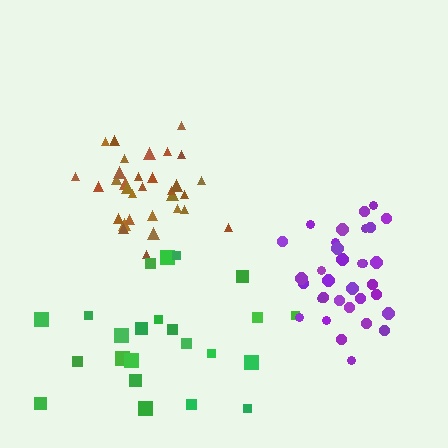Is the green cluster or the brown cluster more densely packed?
Brown.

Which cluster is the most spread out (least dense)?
Green.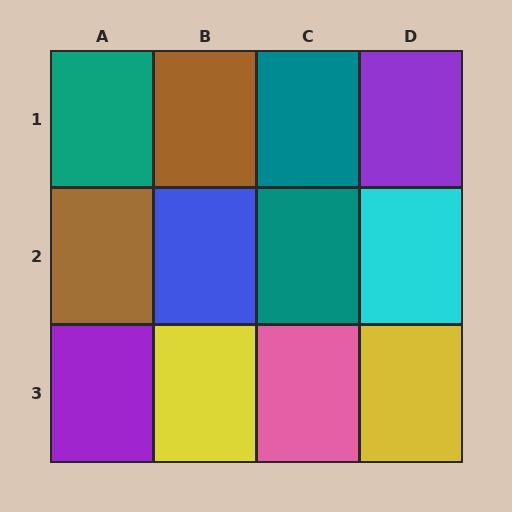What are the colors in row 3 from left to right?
Purple, yellow, pink, yellow.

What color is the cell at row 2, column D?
Cyan.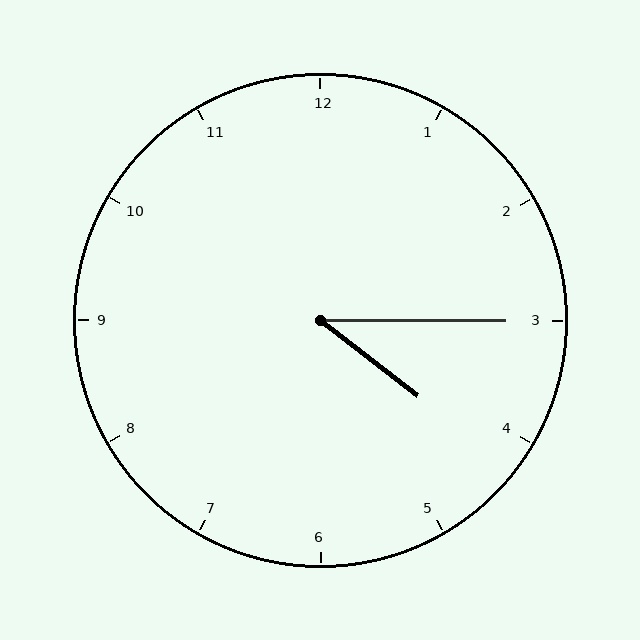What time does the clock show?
4:15.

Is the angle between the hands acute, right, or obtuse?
It is acute.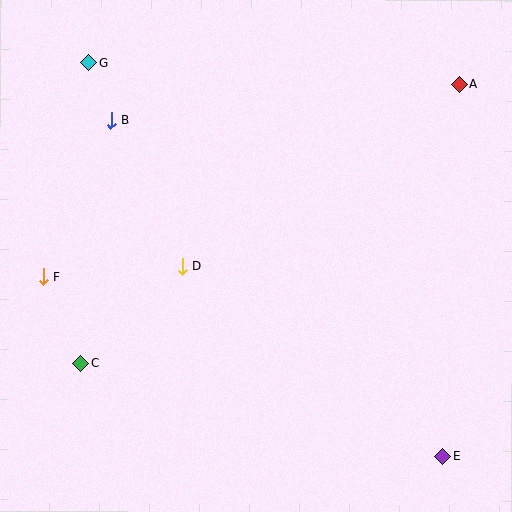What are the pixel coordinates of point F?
Point F is at (43, 277).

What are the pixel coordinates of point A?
Point A is at (459, 84).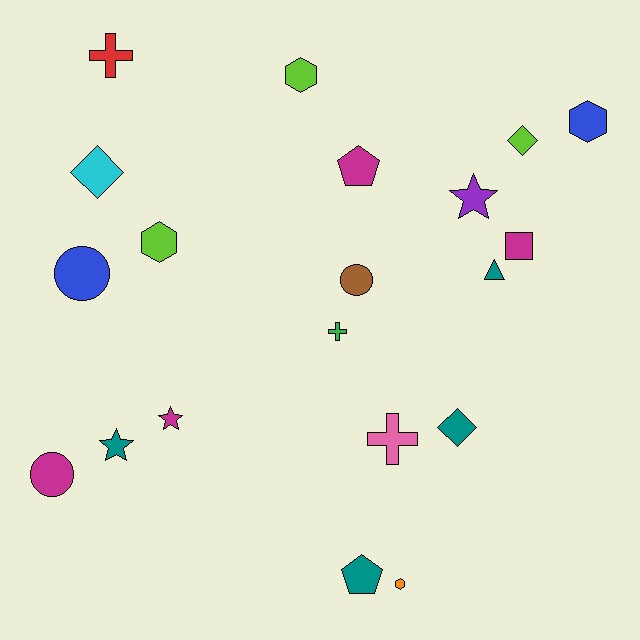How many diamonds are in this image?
There are 3 diamonds.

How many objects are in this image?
There are 20 objects.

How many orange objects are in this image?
There is 1 orange object.